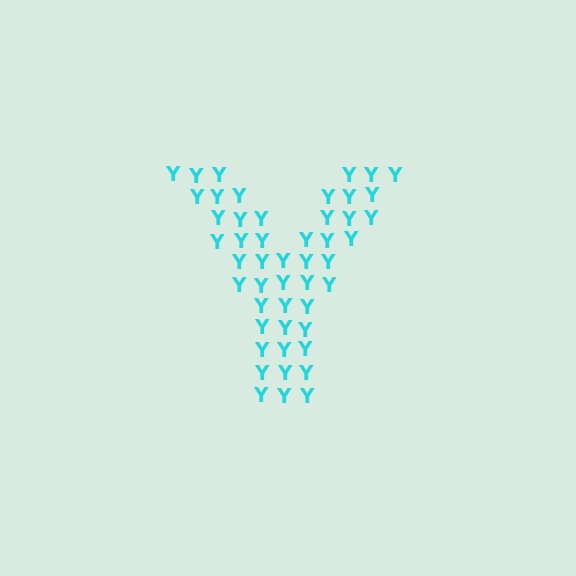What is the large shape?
The large shape is the letter Y.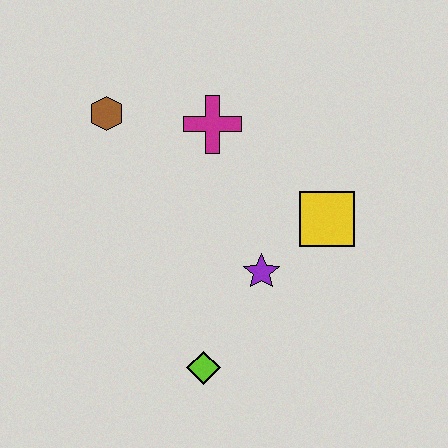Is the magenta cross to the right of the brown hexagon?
Yes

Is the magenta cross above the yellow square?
Yes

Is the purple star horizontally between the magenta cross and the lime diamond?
No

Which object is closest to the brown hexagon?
The magenta cross is closest to the brown hexagon.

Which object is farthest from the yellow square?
The brown hexagon is farthest from the yellow square.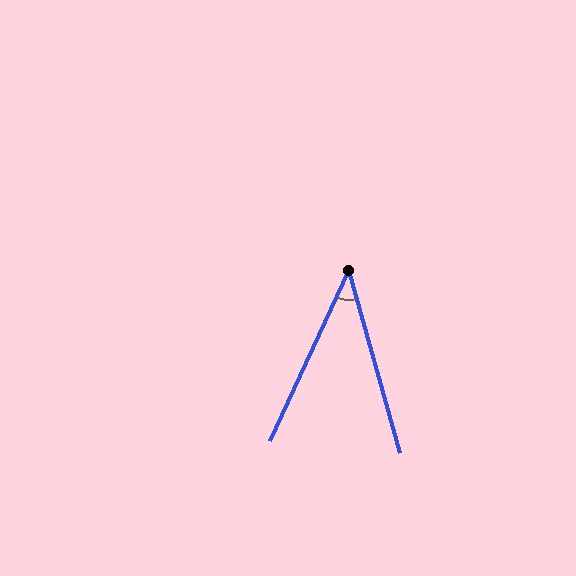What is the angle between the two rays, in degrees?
Approximately 40 degrees.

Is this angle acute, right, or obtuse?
It is acute.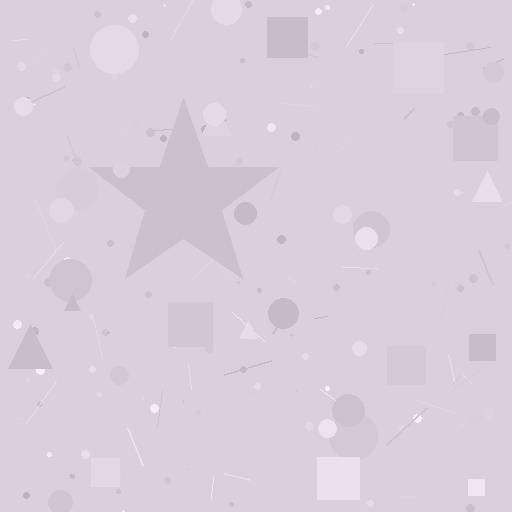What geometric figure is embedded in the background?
A star is embedded in the background.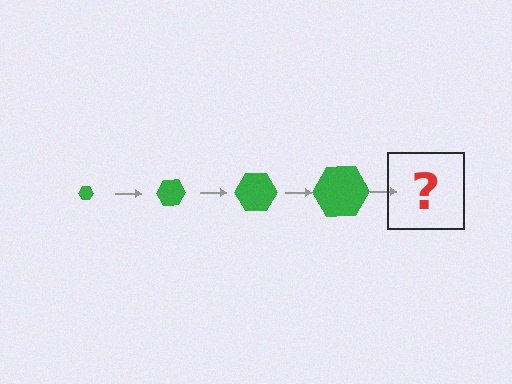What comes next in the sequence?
The next element should be a green hexagon, larger than the previous one.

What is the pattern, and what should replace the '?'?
The pattern is that the hexagon gets progressively larger each step. The '?' should be a green hexagon, larger than the previous one.